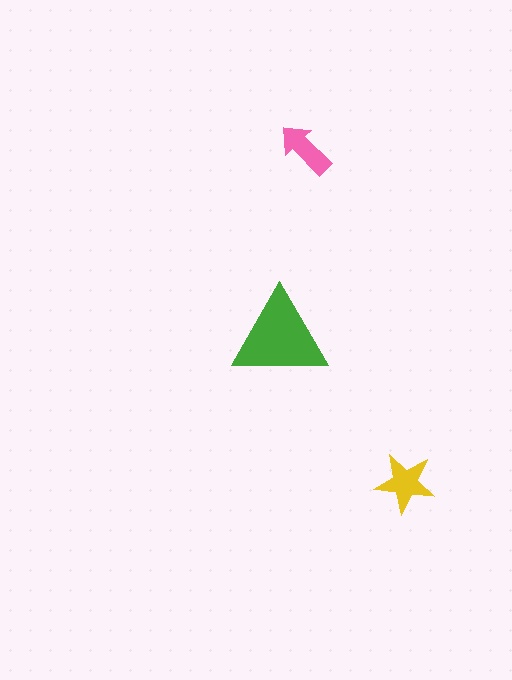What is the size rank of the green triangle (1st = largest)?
1st.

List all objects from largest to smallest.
The green triangle, the yellow star, the pink arrow.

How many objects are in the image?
There are 3 objects in the image.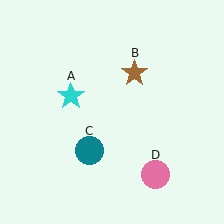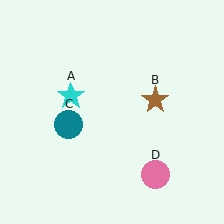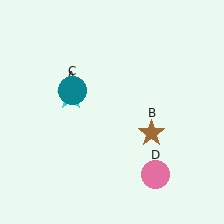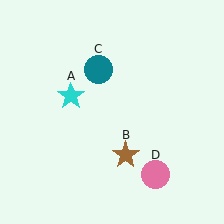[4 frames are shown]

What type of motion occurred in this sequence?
The brown star (object B), teal circle (object C) rotated clockwise around the center of the scene.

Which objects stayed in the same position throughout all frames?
Cyan star (object A) and pink circle (object D) remained stationary.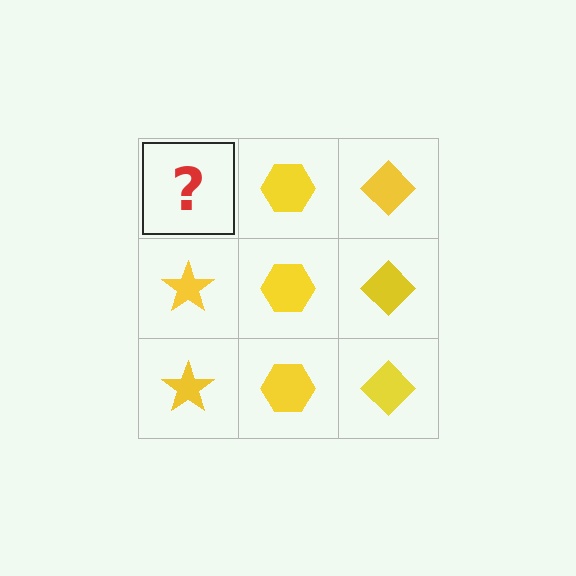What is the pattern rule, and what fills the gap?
The rule is that each column has a consistent shape. The gap should be filled with a yellow star.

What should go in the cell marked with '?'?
The missing cell should contain a yellow star.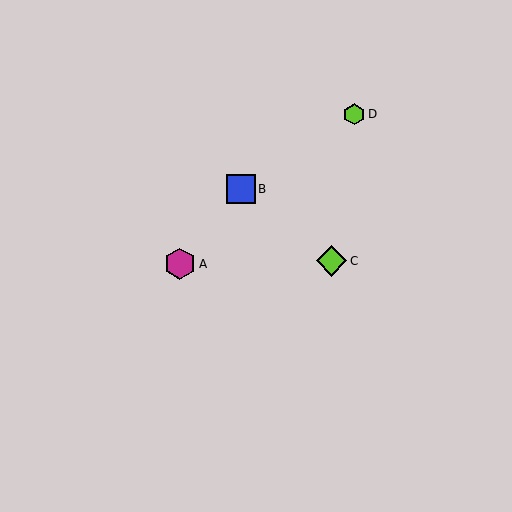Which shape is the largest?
The magenta hexagon (labeled A) is the largest.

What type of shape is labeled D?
Shape D is a lime hexagon.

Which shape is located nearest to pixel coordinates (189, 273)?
The magenta hexagon (labeled A) at (180, 264) is nearest to that location.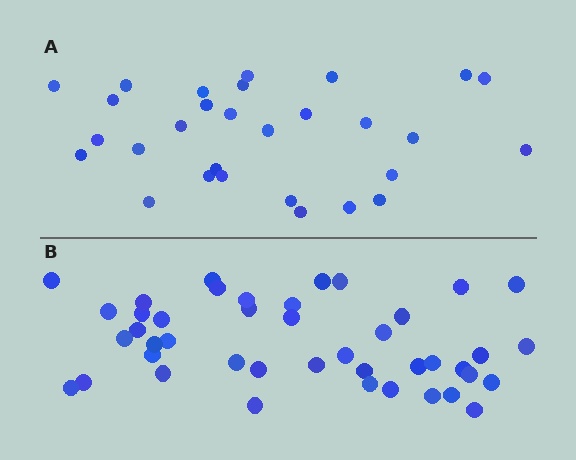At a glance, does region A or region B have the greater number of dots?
Region B (the bottom region) has more dots.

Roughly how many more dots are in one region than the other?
Region B has approximately 15 more dots than region A.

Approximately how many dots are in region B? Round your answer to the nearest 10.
About 40 dots. (The exact count is 43, which rounds to 40.)